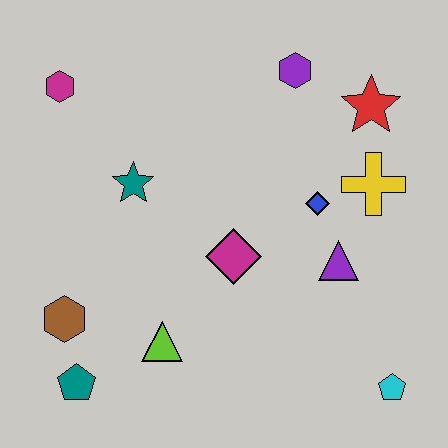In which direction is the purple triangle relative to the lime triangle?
The purple triangle is to the right of the lime triangle.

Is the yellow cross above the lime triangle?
Yes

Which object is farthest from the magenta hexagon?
The cyan pentagon is farthest from the magenta hexagon.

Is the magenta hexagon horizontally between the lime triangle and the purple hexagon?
No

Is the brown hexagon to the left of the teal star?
Yes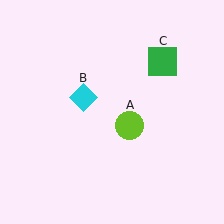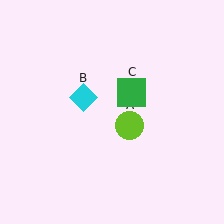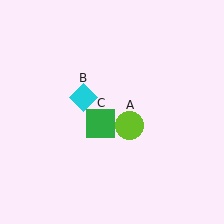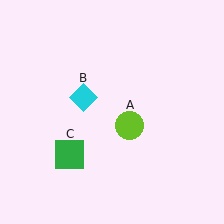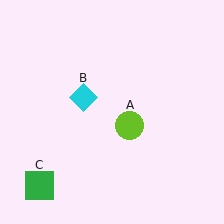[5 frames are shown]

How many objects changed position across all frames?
1 object changed position: green square (object C).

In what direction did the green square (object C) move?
The green square (object C) moved down and to the left.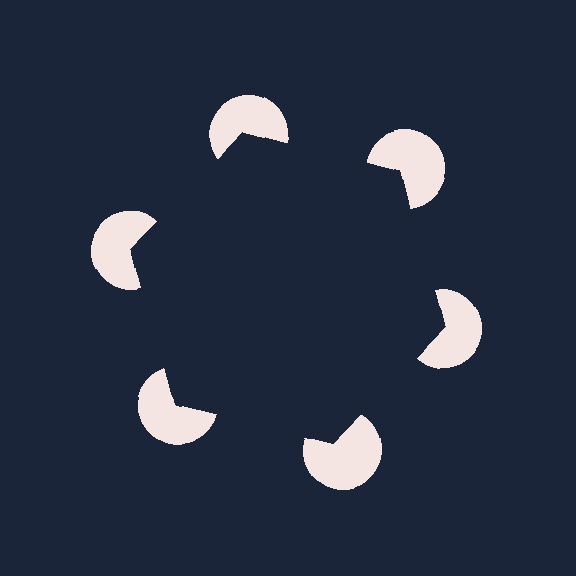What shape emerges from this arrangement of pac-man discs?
An illusory hexagon — its edges are inferred from the aligned wedge cuts in the pac-man discs, not physically drawn.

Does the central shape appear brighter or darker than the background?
It typically appears slightly darker than the background, even though no actual brightness change is drawn.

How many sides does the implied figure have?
6 sides.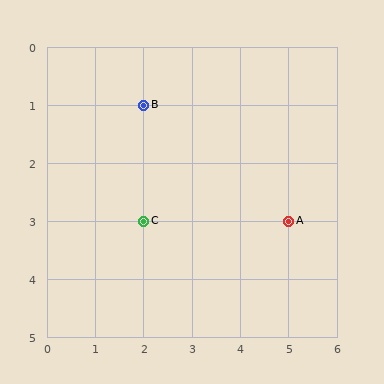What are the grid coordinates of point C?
Point C is at grid coordinates (2, 3).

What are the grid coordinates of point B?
Point B is at grid coordinates (2, 1).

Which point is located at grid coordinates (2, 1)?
Point B is at (2, 1).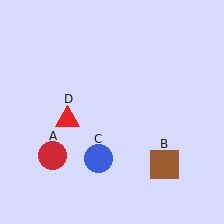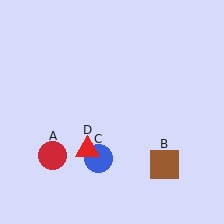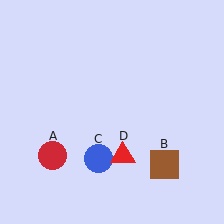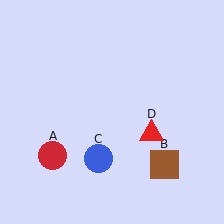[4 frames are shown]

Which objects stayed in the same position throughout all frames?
Red circle (object A) and brown square (object B) and blue circle (object C) remained stationary.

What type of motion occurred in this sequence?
The red triangle (object D) rotated counterclockwise around the center of the scene.